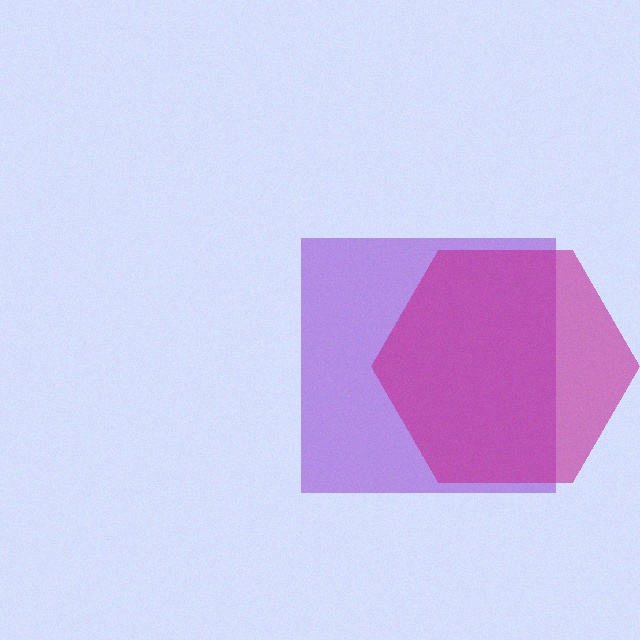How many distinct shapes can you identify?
There are 2 distinct shapes: a purple square, a magenta hexagon.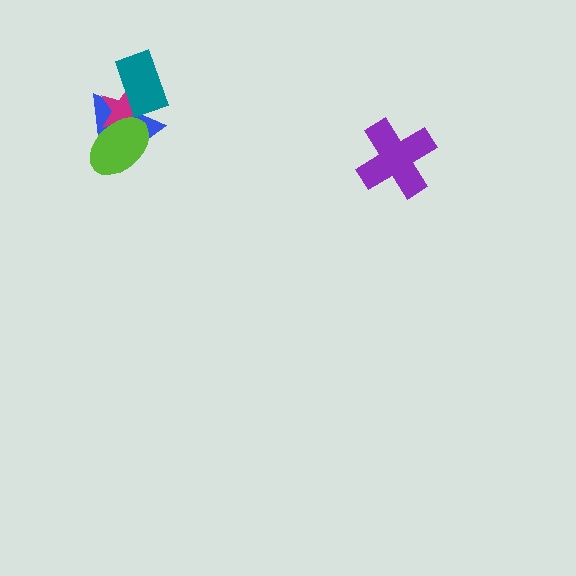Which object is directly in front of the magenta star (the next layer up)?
The teal rectangle is directly in front of the magenta star.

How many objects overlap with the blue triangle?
3 objects overlap with the blue triangle.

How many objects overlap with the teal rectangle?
2 objects overlap with the teal rectangle.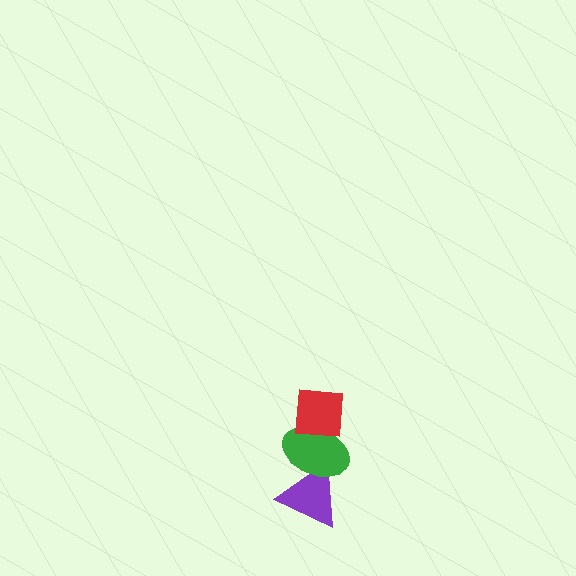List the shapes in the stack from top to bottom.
From top to bottom: the red square, the green ellipse, the purple triangle.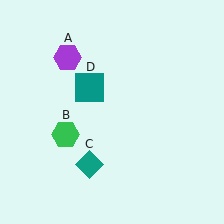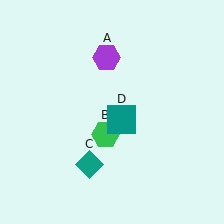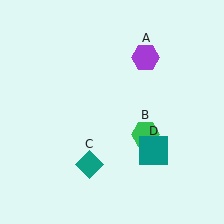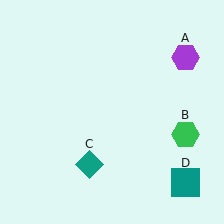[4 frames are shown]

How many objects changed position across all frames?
3 objects changed position: purple hexagon (object A), green hexagon (object B), teal square (object D).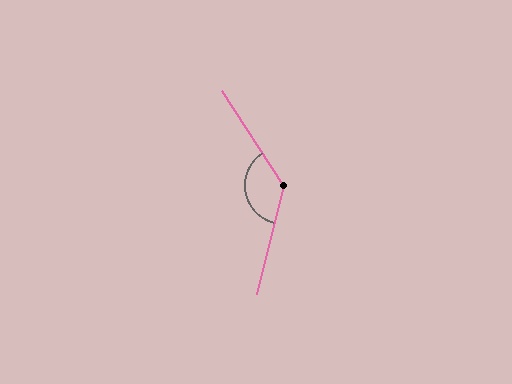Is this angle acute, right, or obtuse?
It is obtuse.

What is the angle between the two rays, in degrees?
Approximately 133 degrees.